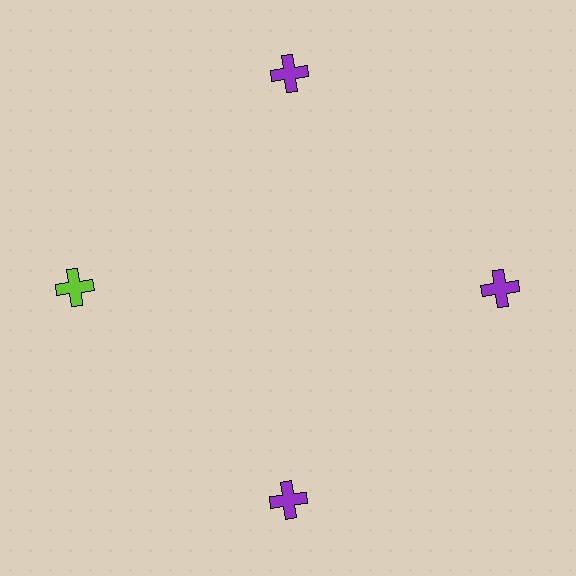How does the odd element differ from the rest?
It has a different color: lime instead of purple.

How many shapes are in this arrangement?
There are 4 shapes arranged in a ring pattern.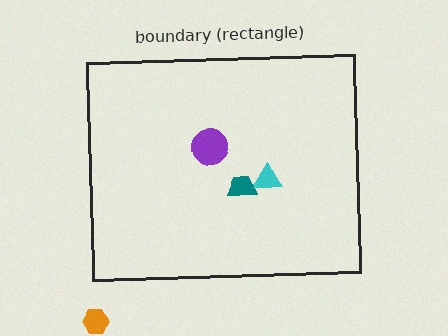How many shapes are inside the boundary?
3 inside, 1 outside.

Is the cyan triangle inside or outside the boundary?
Inside.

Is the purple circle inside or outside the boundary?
Inside.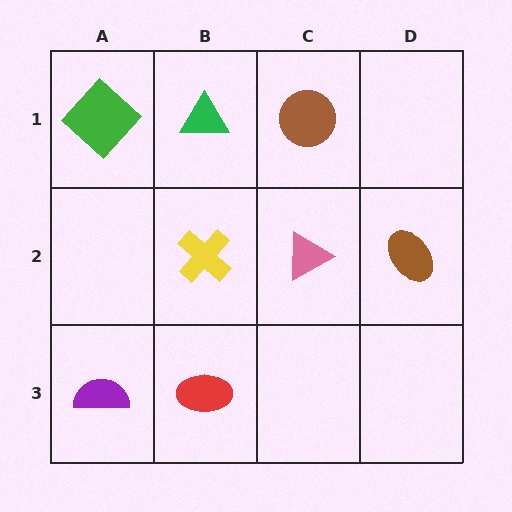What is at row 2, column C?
A pink triangle.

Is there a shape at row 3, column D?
No, that cell is empty.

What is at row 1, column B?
A green triangle.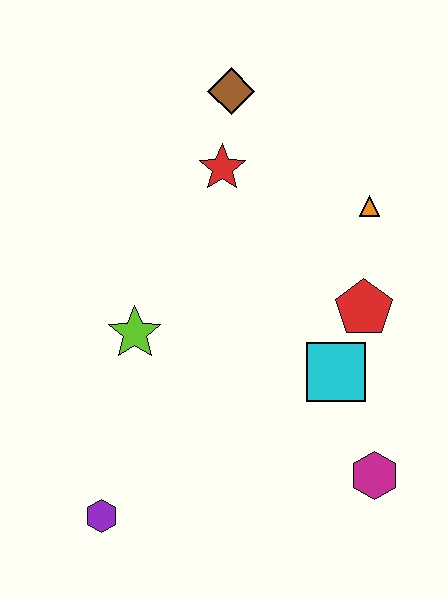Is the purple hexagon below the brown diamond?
Yes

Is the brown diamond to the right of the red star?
Yes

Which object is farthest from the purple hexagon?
The brown diamond is farthest from the purple hexagon.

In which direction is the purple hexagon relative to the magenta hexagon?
The purple hexagon is to the left of the magenta hexagon.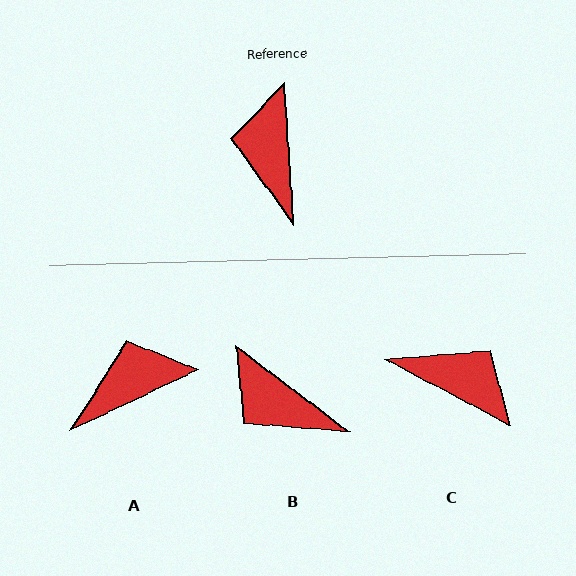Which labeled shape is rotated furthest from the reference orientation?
C, about 121 degrees away.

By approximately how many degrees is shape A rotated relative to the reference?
Approximately 69 degrees clockwise.